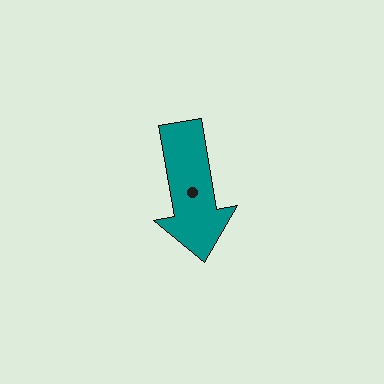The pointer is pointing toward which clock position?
Roughly 6 o'clock.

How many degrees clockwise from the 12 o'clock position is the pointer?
Approximately 170 degrees.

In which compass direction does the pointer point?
South.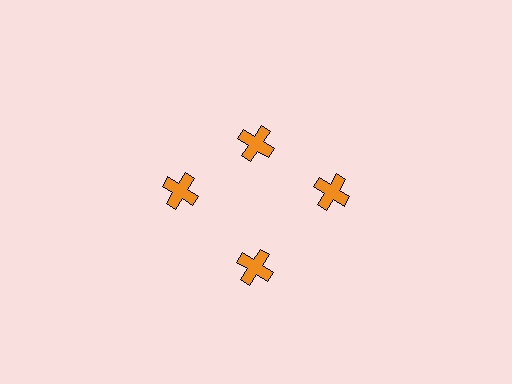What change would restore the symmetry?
The symmetry would be restored by moving it outward, back onto the ring so that all 4 crosses sit at equal angles and equal distance from the center.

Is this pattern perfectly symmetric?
No. The 4 orange crosses are arranged in a ring, but one element near the 12 o'clock position is pulled inward toward the center, breaking the 4-fold rotational symmetry.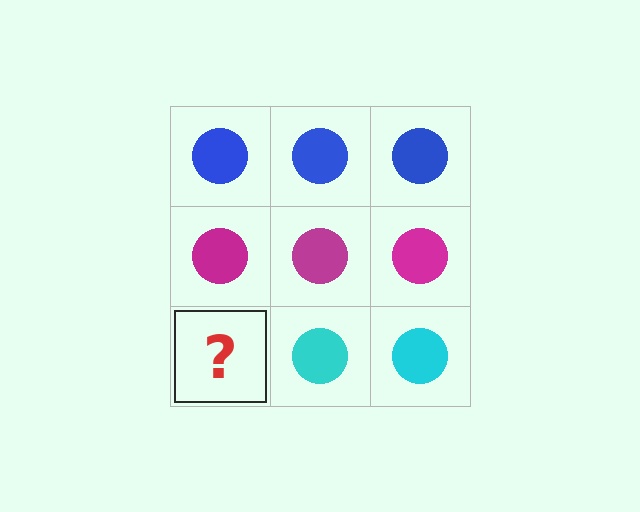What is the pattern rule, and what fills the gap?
The rule is that each row has a consistent color. The gap should be filled with a cyan circle.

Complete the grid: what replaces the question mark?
The question mark should be replaced with a cyan circle.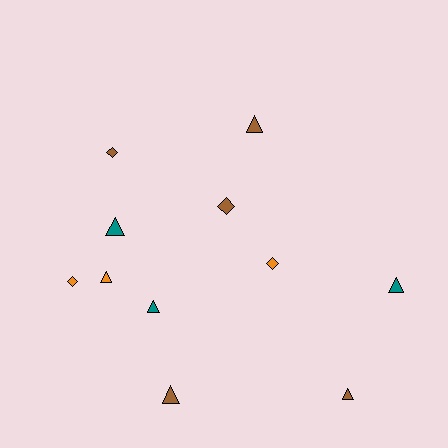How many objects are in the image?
There are 11 objects.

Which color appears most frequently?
Brown, with 5 objects.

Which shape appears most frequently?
Triangle, with 7 objects.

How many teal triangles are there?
There are 3 teal triangles.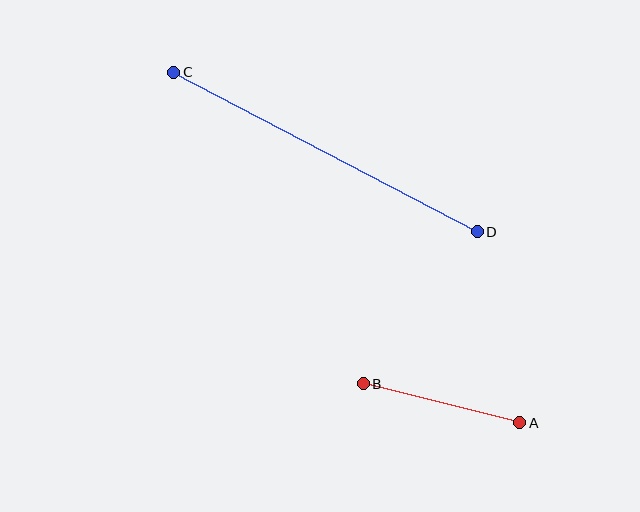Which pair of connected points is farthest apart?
Points C and D are farthest apart.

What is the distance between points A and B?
The distance is approximately 161 pixels.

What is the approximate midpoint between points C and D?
The midpoint is at approximately (326, 152) pixels.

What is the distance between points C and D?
The distance is approximately 343 pixels.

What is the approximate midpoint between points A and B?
The midpoint is at approximately (441, 403) pixels.